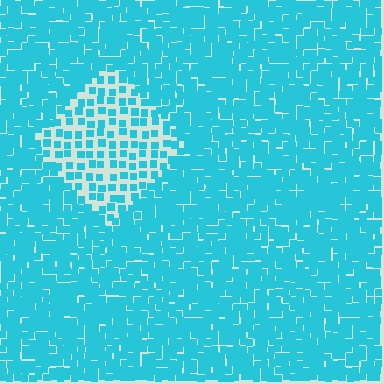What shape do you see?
I see a diamond.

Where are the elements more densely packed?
The elements are more densely packed outside the diamond boundary.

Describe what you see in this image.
The image contains small cyan elements arranged at two different densities. A diamond-shaped region is visible where the elements are less densely packed than the surrounding area.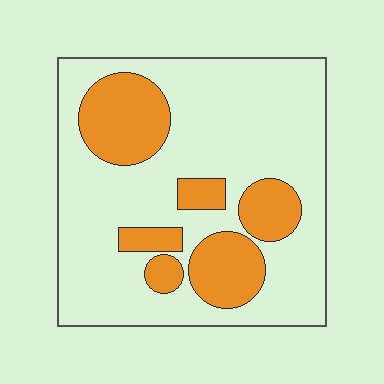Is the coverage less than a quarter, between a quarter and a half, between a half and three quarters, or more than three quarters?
Between a quarter and a half.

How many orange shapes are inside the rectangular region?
6.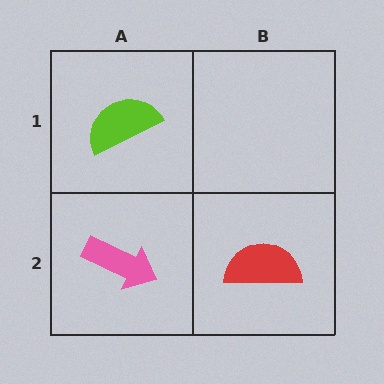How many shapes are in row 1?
1 shape.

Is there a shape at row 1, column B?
No, that cell is empty.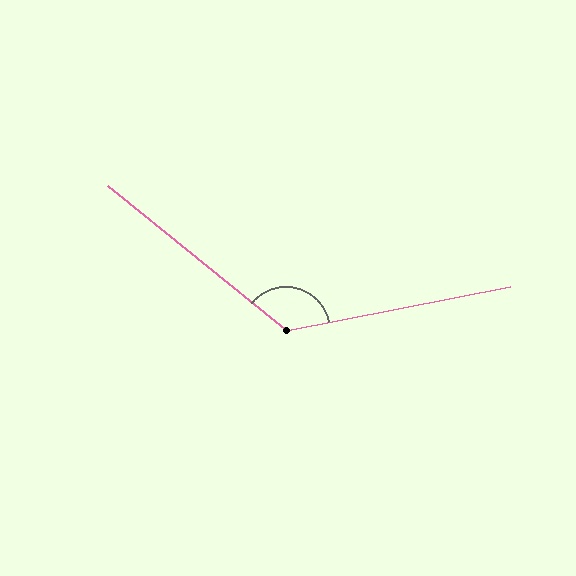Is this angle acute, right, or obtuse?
It is obtuse.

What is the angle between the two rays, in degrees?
Approximately 130 degrees.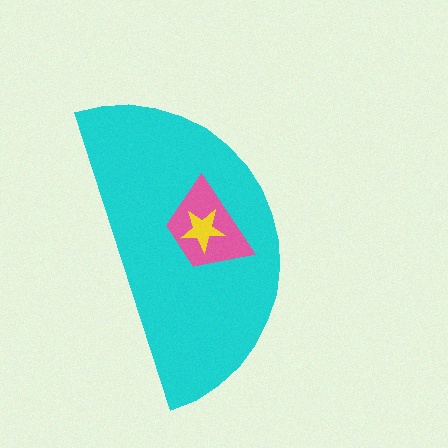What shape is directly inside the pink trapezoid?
The yellow star.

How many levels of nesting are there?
3.